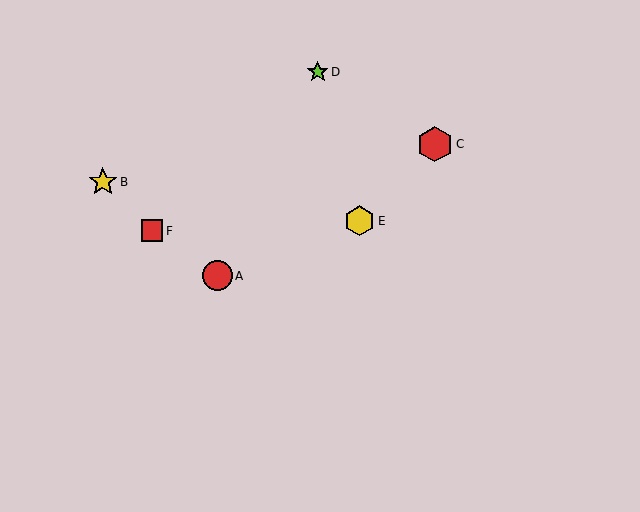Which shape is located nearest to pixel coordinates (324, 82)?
The lime star (labeled D) at (318, 72) is nearest to that location.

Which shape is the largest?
The red hexagon (labeled C) is the largest.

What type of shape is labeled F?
Shape F is a red square.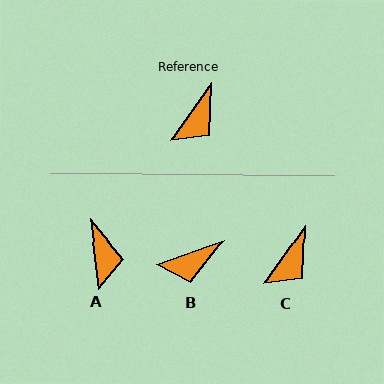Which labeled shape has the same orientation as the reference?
C.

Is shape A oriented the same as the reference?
No, it is off by about 42 degrees.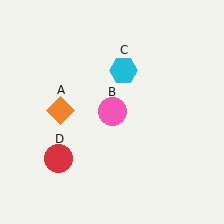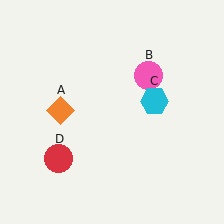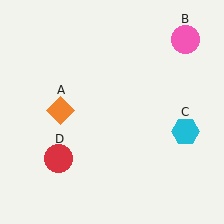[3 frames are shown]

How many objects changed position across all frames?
2 objects changed position: pink circle (object B), cyan hexagon (object C).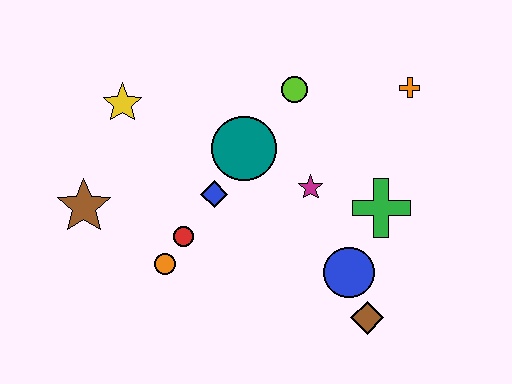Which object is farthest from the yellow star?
The brown diamond is farthest from the yellow star.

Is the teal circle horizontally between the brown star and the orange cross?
Yes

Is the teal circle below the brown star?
No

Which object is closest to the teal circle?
The blue diamond is closest to the teal circle.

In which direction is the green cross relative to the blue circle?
The green cross is above the blue circle.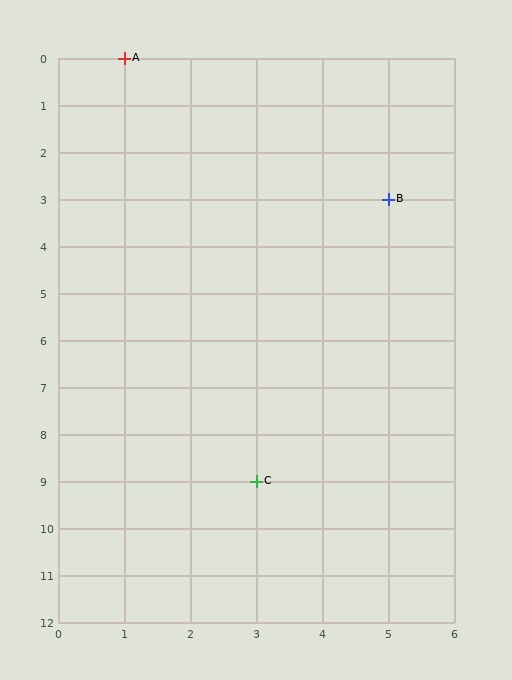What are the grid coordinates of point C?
Point C is at grid coordinates (3, 9).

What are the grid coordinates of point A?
Point A is at grid coordinates (1, 0).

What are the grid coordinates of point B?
Point B is at grid coordinates (5, 3).